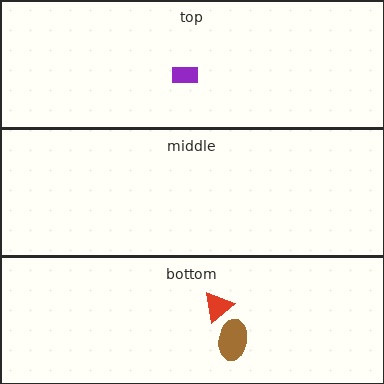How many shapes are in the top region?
1.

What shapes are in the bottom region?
The brown ellipse, the red triangle.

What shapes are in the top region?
The purple rectangle.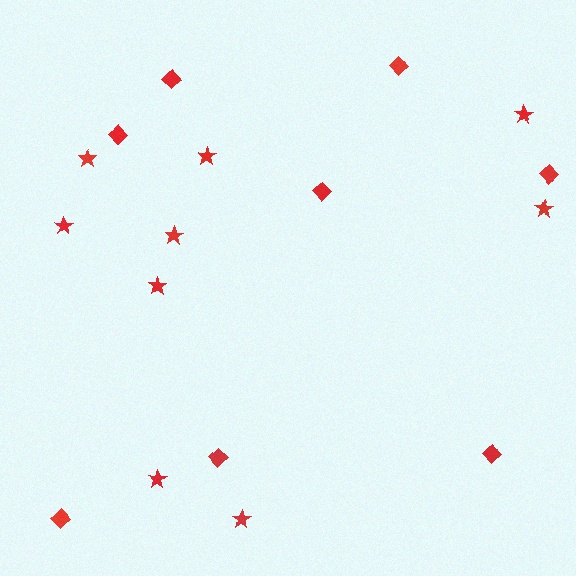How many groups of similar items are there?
There are 2 groups: one group of stars (9) and one group of diamonds (8).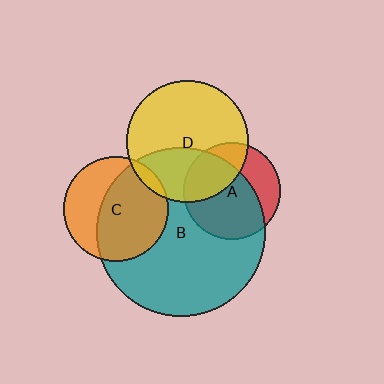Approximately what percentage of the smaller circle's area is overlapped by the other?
Approximately 5%.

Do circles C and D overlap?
Yes.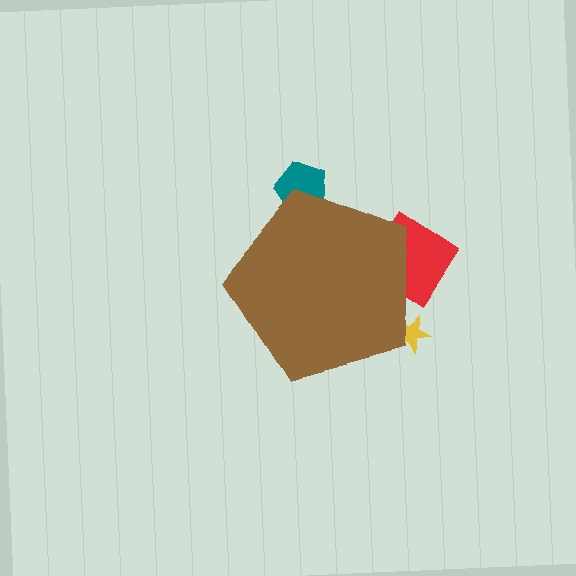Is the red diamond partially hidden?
Yes, the red diamond is partially hidden behind the brown pentagon.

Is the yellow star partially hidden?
Yes, the yellow star is partially hidden behind the brown pentagon.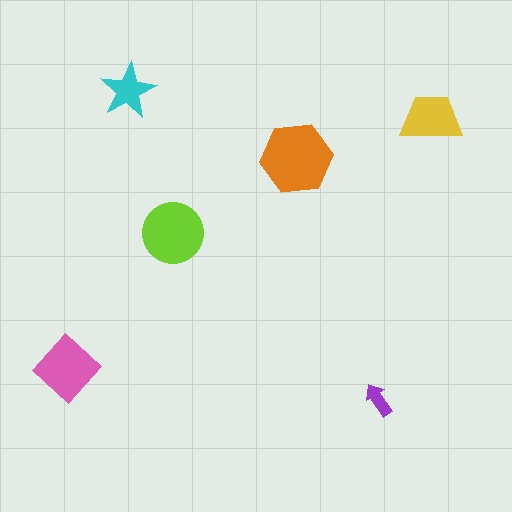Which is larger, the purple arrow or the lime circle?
The lime circle.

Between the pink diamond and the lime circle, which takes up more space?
The lime circle.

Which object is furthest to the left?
The pink diamond is leftmost.